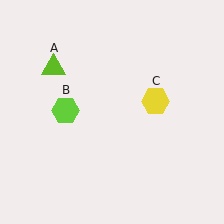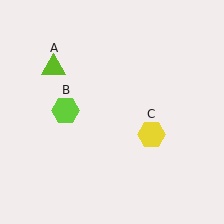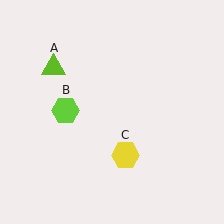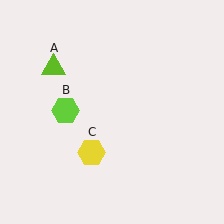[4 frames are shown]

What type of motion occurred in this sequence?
The yellow hexagon (object C) rotated clockwise around the center of the scene.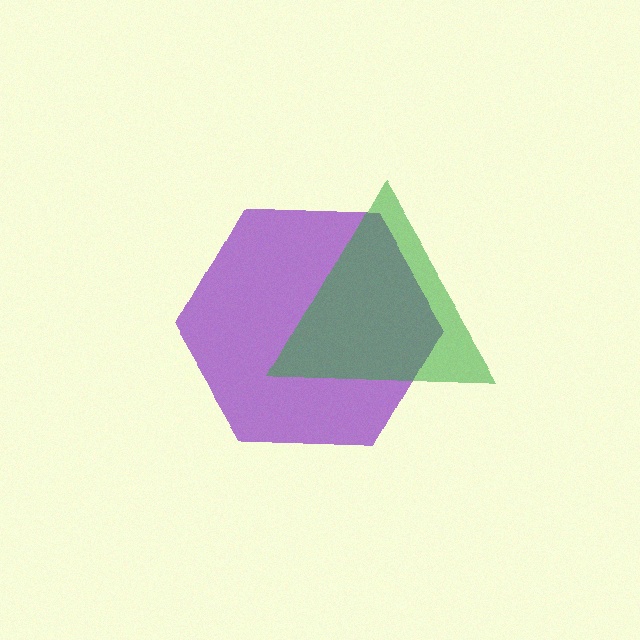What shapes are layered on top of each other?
The layered shapes are: a purple hexagon, a green triangle.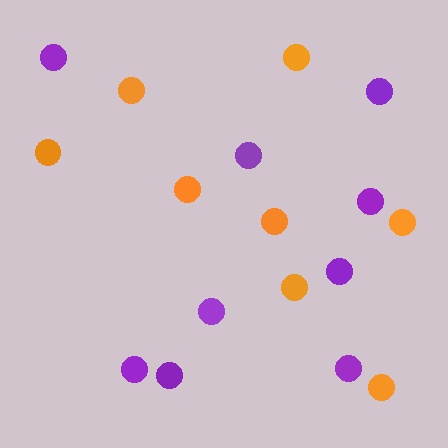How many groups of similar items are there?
There are 2 groups: one group of purple circles (9) and one group of orange circles (8).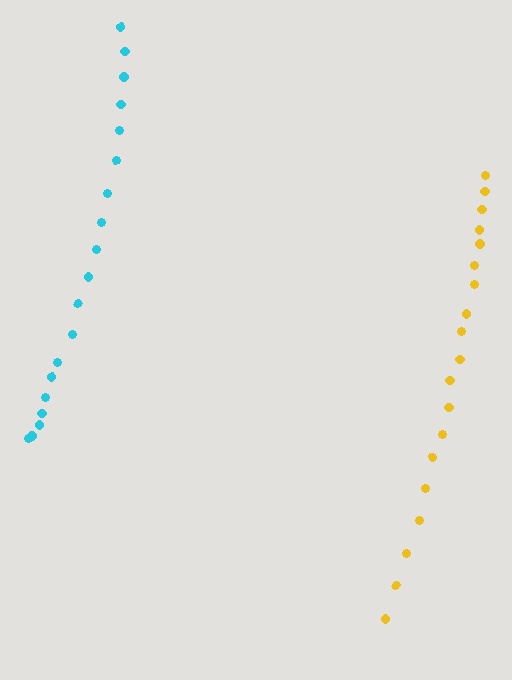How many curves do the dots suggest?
There are 2 distinct paths.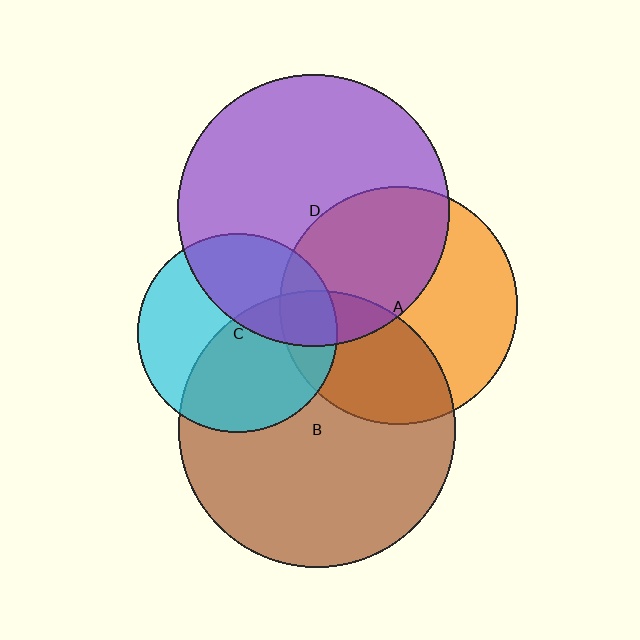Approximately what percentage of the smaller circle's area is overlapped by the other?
Approximately 50%.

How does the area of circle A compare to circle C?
Approximately 1.4 times.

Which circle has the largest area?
Circle B (brown).